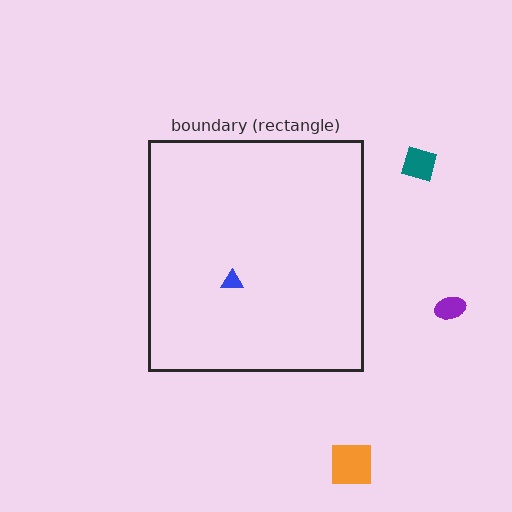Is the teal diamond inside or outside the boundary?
Outside.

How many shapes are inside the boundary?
1 inside, 3 outside.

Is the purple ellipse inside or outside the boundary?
Outside.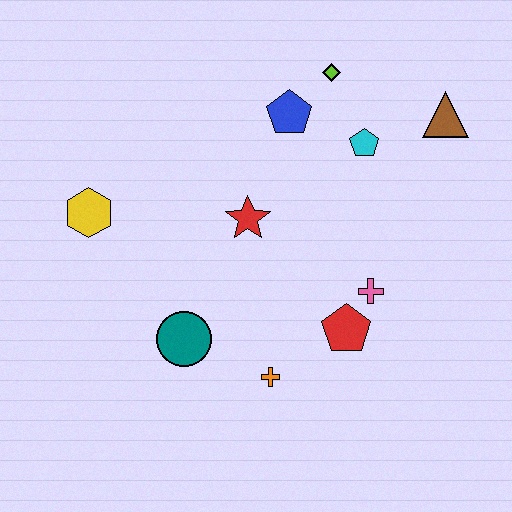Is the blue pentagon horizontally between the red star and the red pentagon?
Yes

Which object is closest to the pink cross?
The red pentagon is closest to the pink cross.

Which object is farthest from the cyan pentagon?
The yellow hexagon is farthest from the cyan pentagon.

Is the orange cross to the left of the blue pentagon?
Yes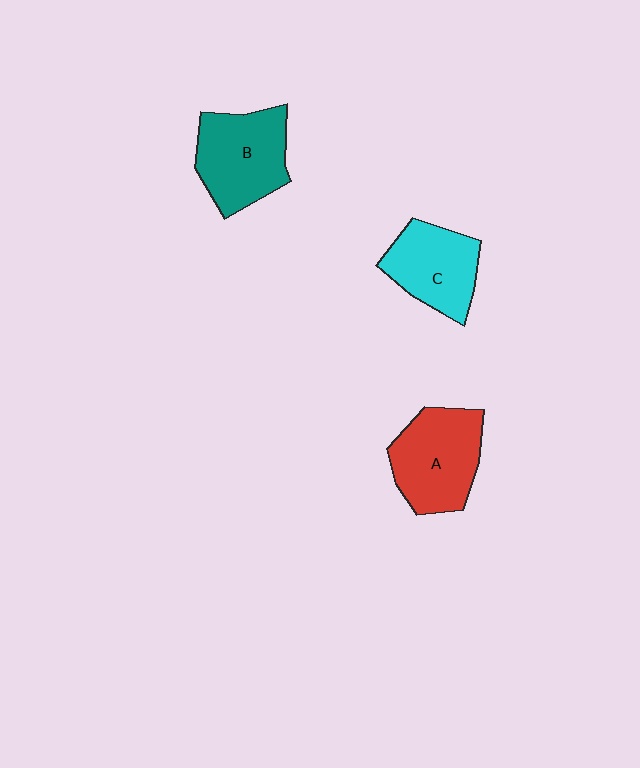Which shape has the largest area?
Shape A (red).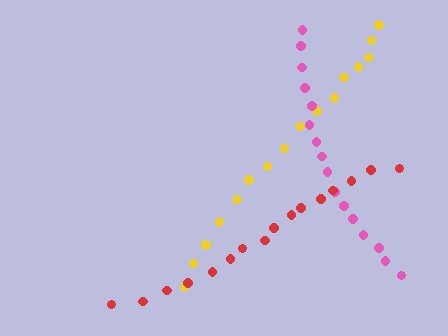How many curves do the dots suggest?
There are 3 distinct paths.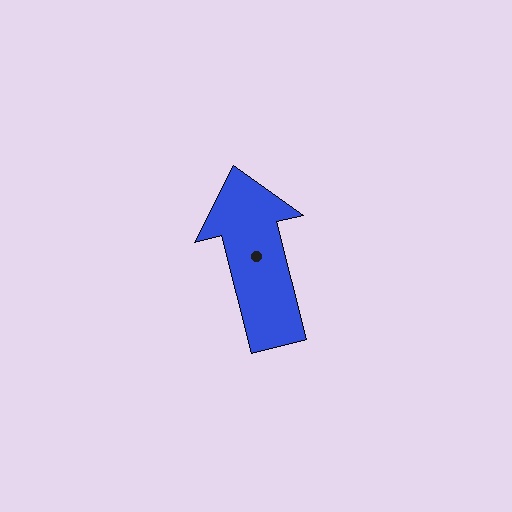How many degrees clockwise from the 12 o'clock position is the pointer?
Approximately 346 degrees.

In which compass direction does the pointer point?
North.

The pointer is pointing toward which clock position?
Roughly 12 o'clock.